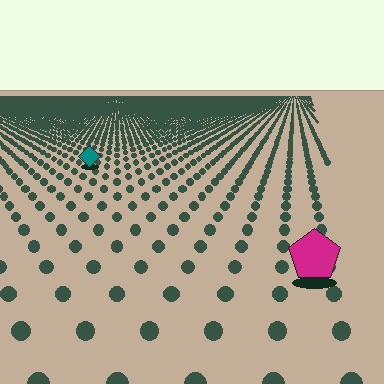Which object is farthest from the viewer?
The teal diamond is farthest from the viewer. It appears smaller and the ground texture around it is denser.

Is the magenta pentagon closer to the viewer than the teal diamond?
Yes. The magenta pentagon is closer — you can tell from the texture gradient: the ground texture is coarser near it.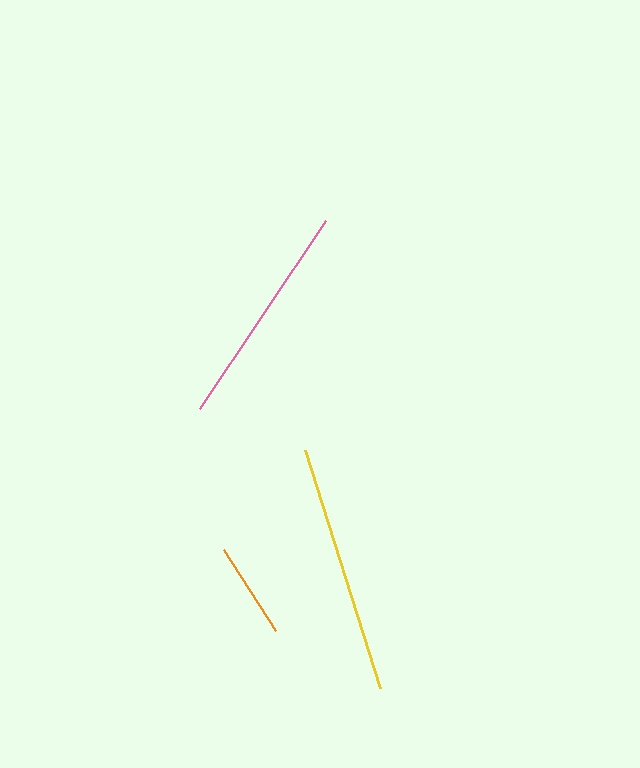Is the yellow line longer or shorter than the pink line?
The yellow line is longer than the pink line.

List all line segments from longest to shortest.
From longest to shortest: yellow, pink, orange.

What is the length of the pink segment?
The pink segment is approximately 227 pixels long.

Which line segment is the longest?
The yellow line is the longest at approximately 249 pixels.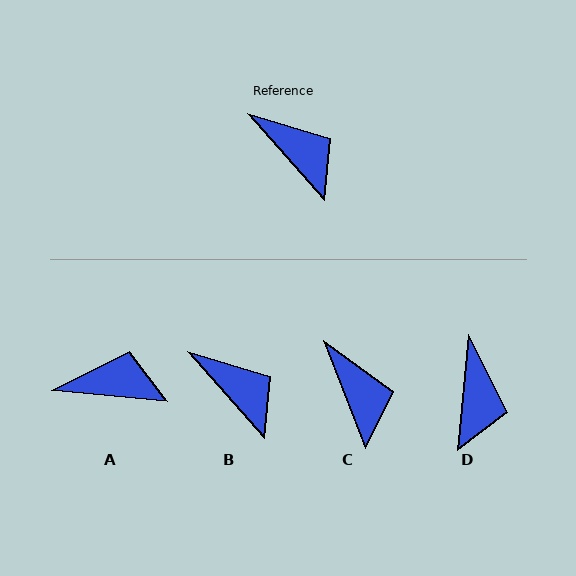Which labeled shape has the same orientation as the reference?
B.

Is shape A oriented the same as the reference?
No, it is off by about 43 degrees.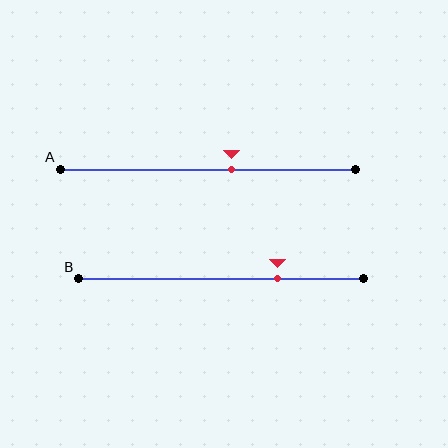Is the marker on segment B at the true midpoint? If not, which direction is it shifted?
No, the marker on segment B is shifted to the right by about 20% of the segment length.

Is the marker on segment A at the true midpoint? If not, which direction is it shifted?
No, the marker on segment A is shifted to the right by about 8% of the segment length.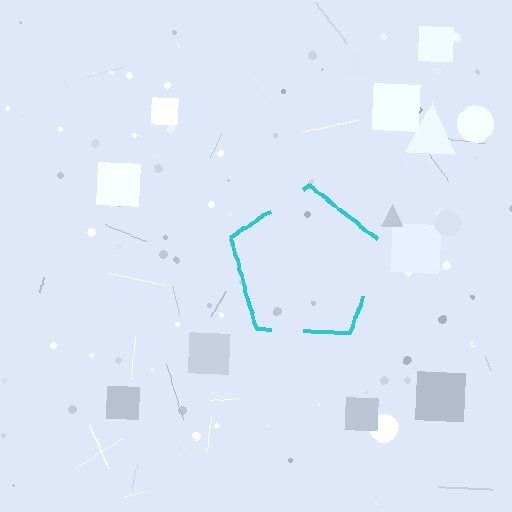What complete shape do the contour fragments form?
The contour fragments form a pentagon.